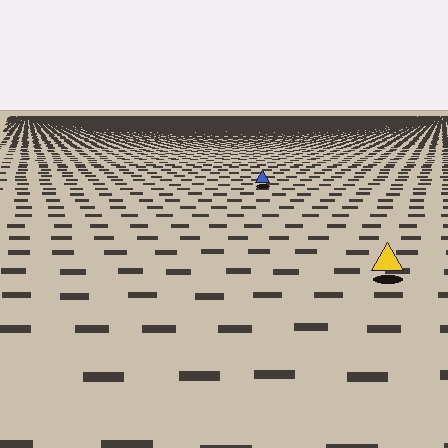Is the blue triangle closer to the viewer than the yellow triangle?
No. The yellow triangle is closer — you can tell from the texture gradient: the ground texture is coarser near it.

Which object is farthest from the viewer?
The blue triangle is farthest from the viewer. It appears smaller and the ground texture around it is denser.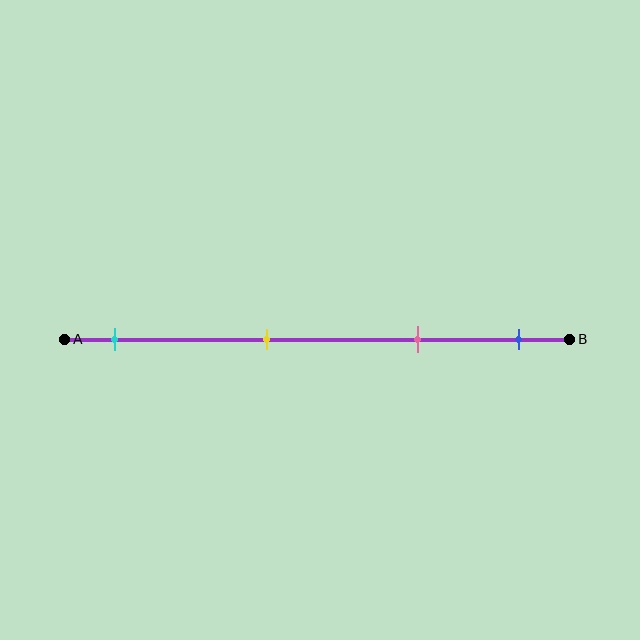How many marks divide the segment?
There are 4 marks dividing the segment.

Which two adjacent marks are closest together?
The pink and blue marks are the closest adjacent pair.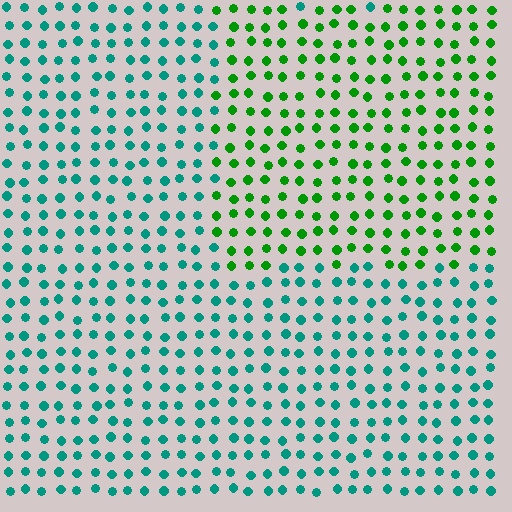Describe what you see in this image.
The image is filled with small teal elements in a uniform arrangement. A rectangle-shaped region is visible where the elements are tinted to a slightly different hue, forming a subtle color boundary.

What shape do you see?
I see a rectangle.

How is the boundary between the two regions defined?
The boundary is defined purely by a slight shift in hue (about 49 degrees). Spacing, size, and orientation are identical on both sides.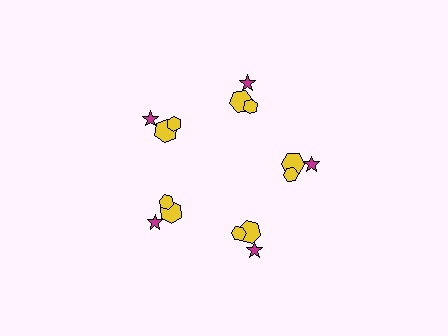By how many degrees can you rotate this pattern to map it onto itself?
The pattern maps onto itself every 72 degrees of rotation.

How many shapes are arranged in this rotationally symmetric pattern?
There are 15 shapes, arranged in 5 groups of 3.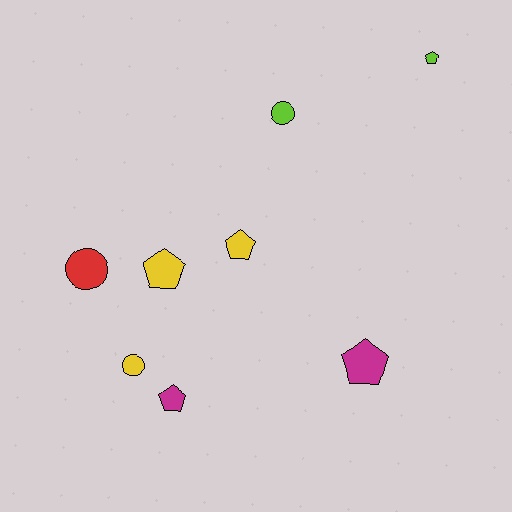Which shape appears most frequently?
Pentagon, with 5 objects.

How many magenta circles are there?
There are no magenta circles.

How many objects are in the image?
There are 8 objects.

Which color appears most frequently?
Yellow, with 3 objects.